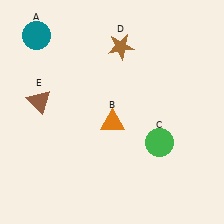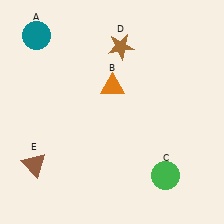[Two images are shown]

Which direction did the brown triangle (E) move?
The brown triangle (E) moved down.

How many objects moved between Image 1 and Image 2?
3 objects moved between the two images.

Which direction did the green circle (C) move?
The green circle (C) moved down.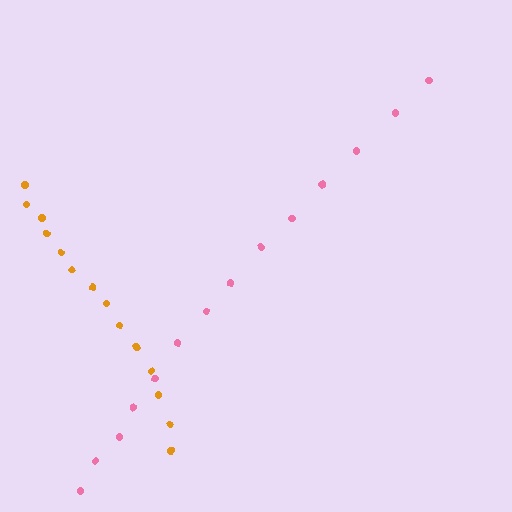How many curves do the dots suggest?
There are 2 distinct paths.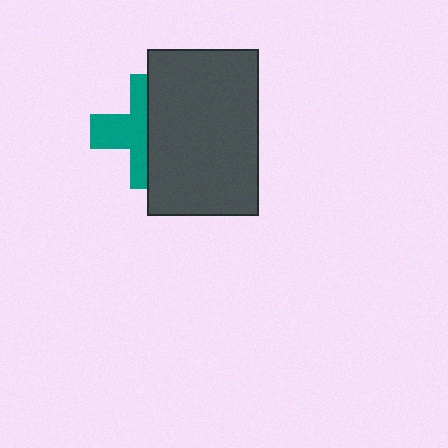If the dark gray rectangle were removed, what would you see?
You would see the complete teal cross.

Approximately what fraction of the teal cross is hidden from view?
Roughly 50% of the teal cross is hidden behind the dark gray rectangle.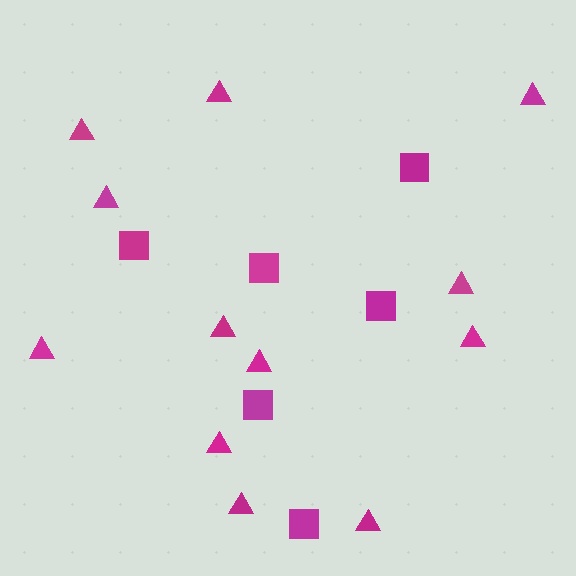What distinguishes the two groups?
There are 2 groups: one group of squares (6) and one group of triangles (12).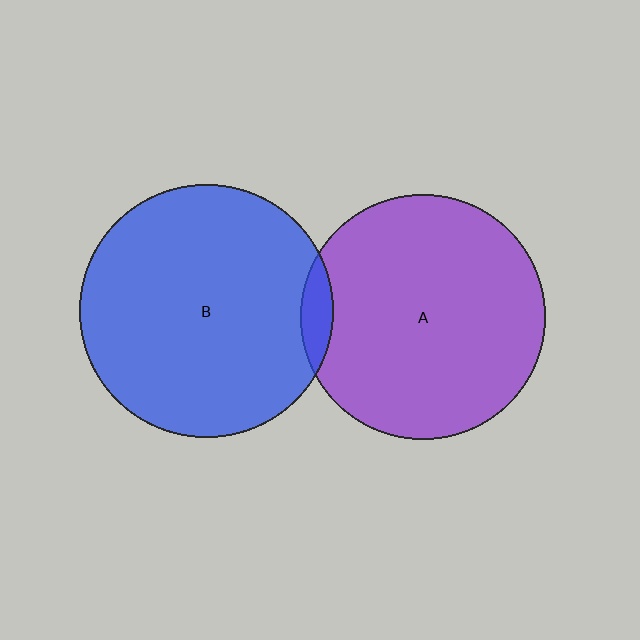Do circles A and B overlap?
Yes.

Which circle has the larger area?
Circle B (blue).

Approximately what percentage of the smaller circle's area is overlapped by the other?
Approximately 5%.